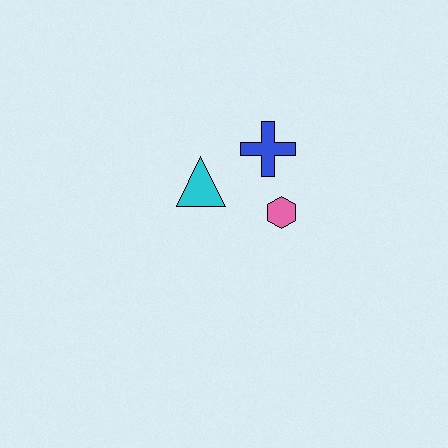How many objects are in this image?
There are 3 objects.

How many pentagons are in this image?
There are no pentagons.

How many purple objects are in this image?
There are no purple objects.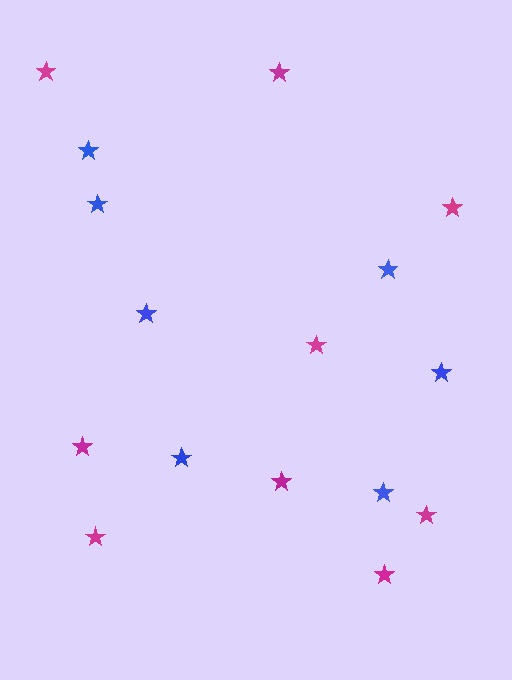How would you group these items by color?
There are 2 groups: one group of magenta stars (9) and one group of blue stars (7).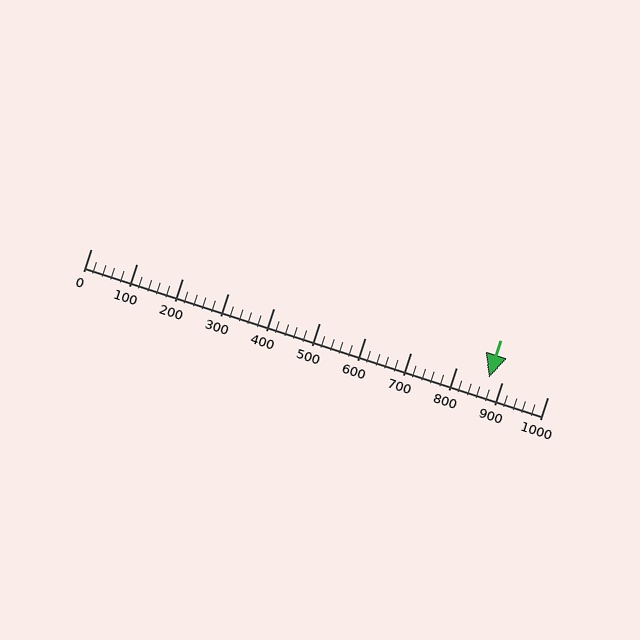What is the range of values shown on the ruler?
The ruler shows values from 0 to 1000.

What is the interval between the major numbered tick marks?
The major tick marks are spaced 100 units apart.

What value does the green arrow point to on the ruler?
The green arrow points to approximately 871.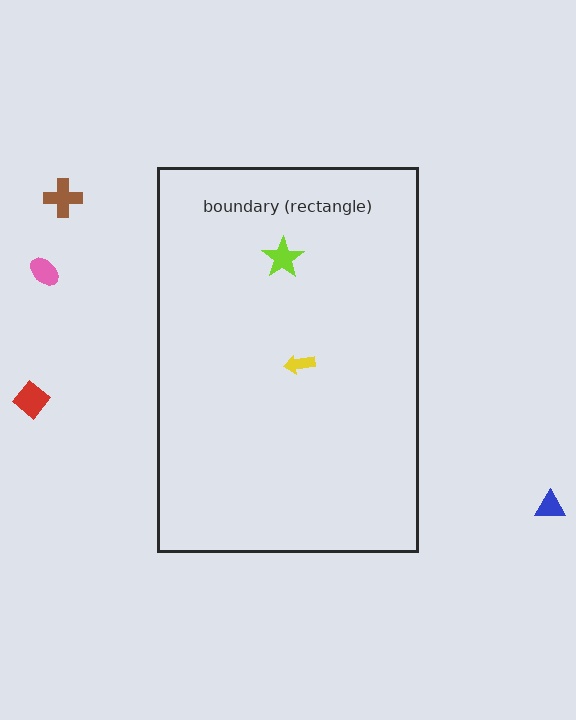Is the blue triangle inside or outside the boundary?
Outside.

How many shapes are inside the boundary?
2 inside, 4 outside.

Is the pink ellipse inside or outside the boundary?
Outside.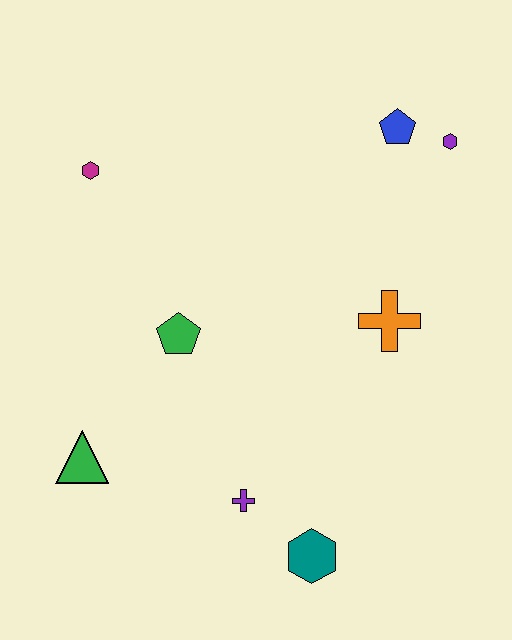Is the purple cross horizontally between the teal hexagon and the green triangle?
Yes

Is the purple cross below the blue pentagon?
Yes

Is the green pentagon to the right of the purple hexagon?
No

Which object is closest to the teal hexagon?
The purple cross is closest to the teal hexagon.